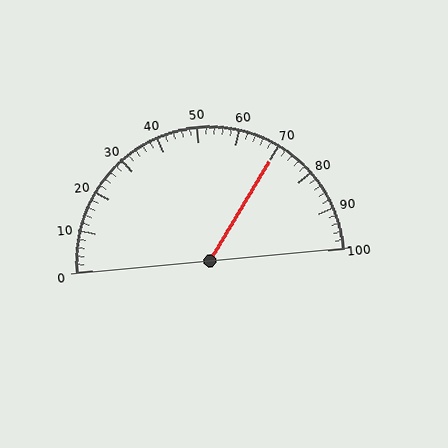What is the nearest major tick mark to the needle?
The nearest major tick mark is 70.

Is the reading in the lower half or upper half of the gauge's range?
The reading is in the upper half of the range (0 to 100).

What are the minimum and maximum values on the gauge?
The gauge ranges from 0 to 100.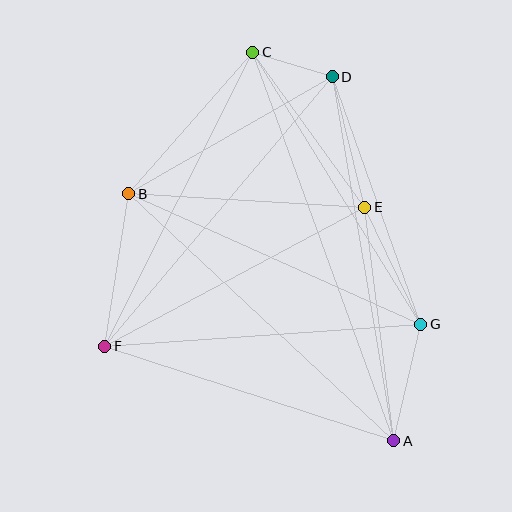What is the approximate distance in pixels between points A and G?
The distance between A and G is approximately 119 pixels.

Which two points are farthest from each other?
Points A and C are farthest from each other.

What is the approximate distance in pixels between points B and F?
The distance between B and F is approximately 155 pixels.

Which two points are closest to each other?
Points C and D are closest to each other.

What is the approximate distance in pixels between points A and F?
The distance between A and F is approximately 304 pixels.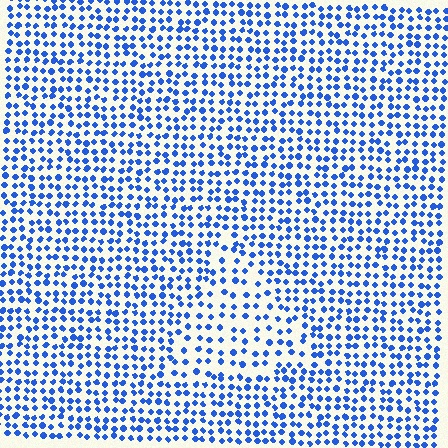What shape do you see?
I see a triangle.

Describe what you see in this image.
The image contains small blue elements arranged at two different densities. A triangle-shaped region is visible where the elements are less densely packed than the surrounding area.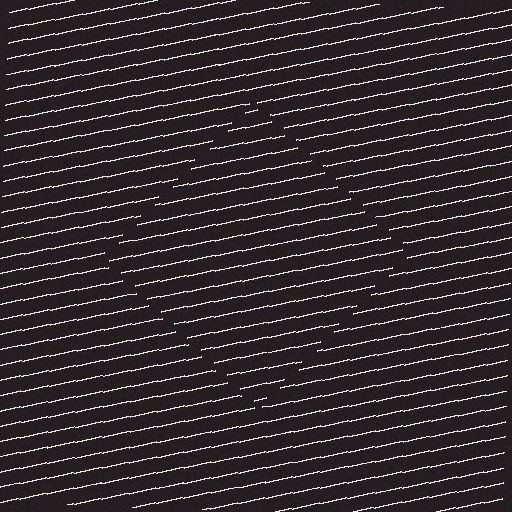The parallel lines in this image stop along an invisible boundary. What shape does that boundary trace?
An illusory square. The interior of the shape contains the same grating, shifted by half a period — the contour is defined by the phase discontinuity where line-ends from the inner and outer gratings abut.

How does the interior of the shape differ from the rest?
The interior of the shape contains the same grating, shifted by half a period — the contour is defined by the phase discontinuity where line-ends from the inner and outer gratings abut.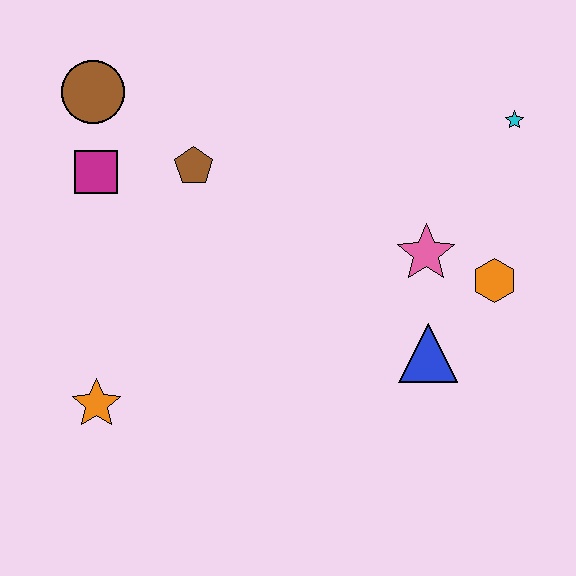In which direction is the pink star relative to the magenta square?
The pink star is to the right of the magenta square.